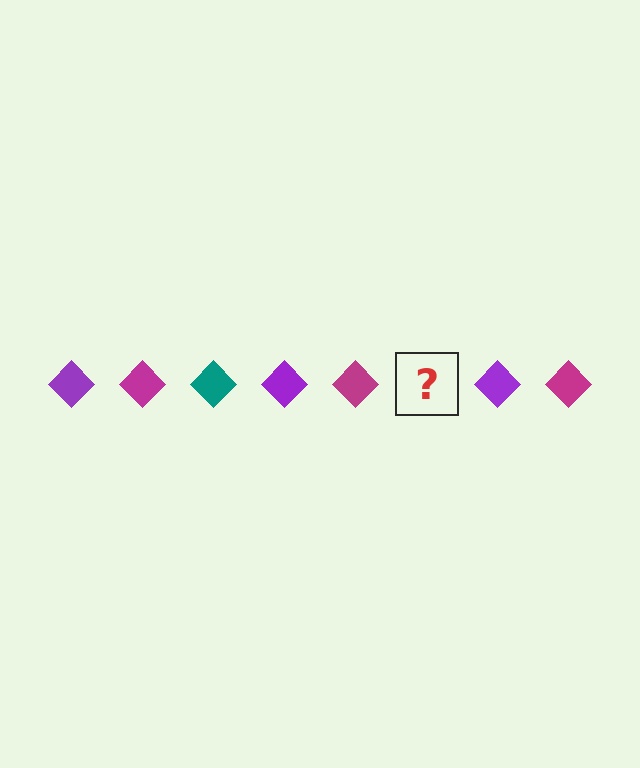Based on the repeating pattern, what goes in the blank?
The blank should be a teal diamond.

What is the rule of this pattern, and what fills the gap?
The rule is that the pattern cycles through purple, magenta, teal diamonds. The gap should be filled with a teal diamond.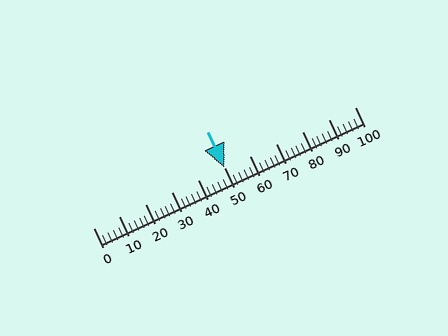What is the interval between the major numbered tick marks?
The major tick marks are spaced 10 units apart.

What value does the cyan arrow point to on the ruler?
The cyan arrow points to approximately 50.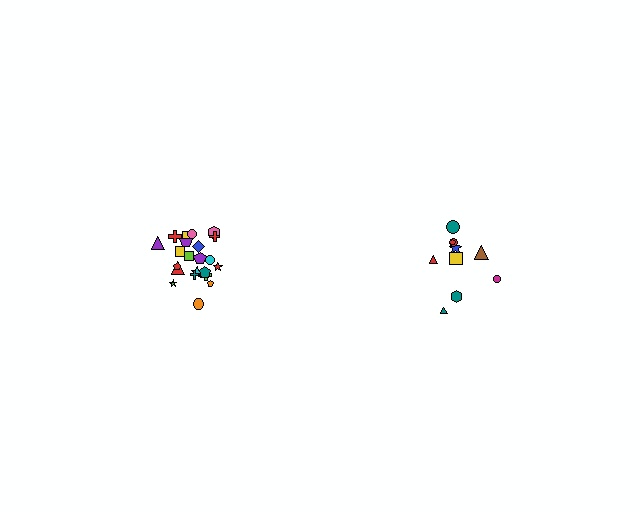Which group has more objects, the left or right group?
The left group.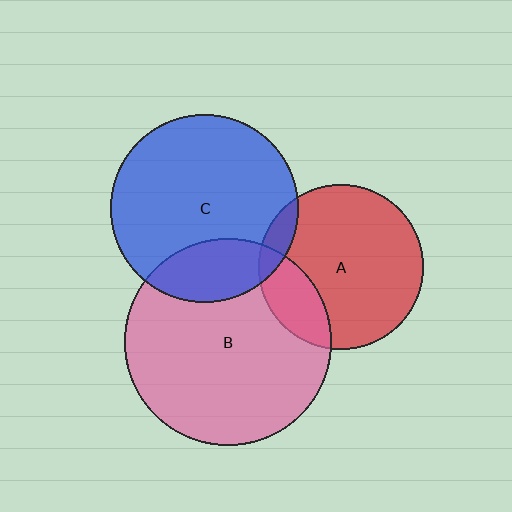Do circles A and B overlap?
Yes.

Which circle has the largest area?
Circle B (pink).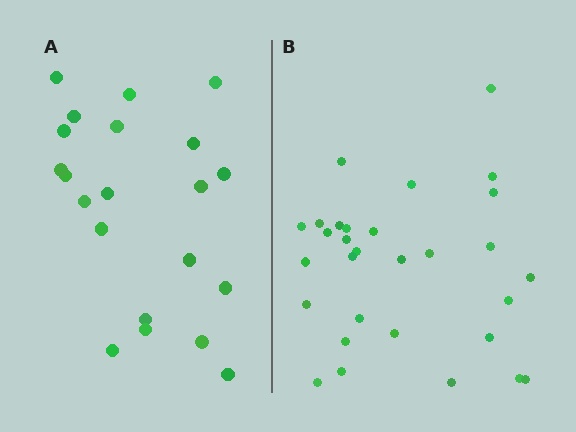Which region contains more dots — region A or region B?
Region B (the right region) has more dots.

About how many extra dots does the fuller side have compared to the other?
Region B has roughly 8 or so more dots than region A.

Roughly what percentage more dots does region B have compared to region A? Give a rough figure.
About 45% more.